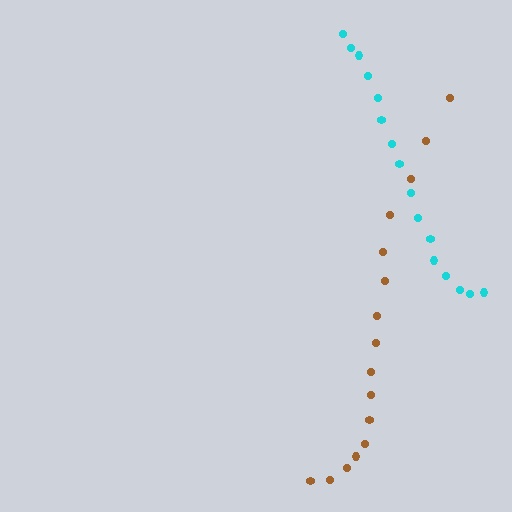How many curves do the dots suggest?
There are 2 distinct paths.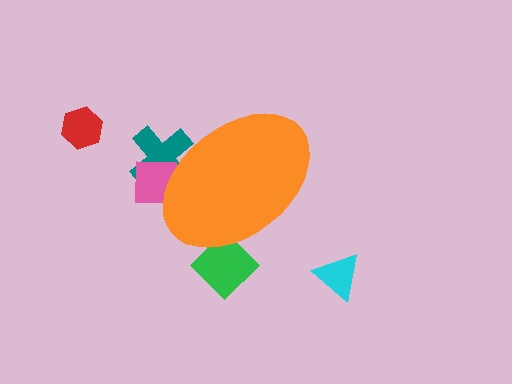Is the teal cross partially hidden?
Yes, the teal cross is partially hidden behind the orange ellipse.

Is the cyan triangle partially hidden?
No, the cyan triangle is fully visible.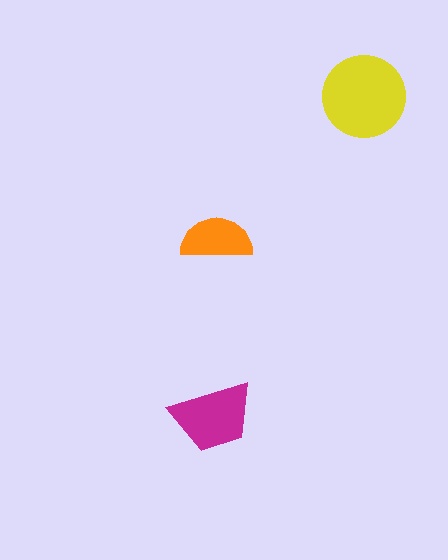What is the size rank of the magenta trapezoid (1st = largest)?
2nd.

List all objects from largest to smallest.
The yellow circle, the magenta trapezoid, the orange semicircle.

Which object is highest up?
The yellow circle is topmost.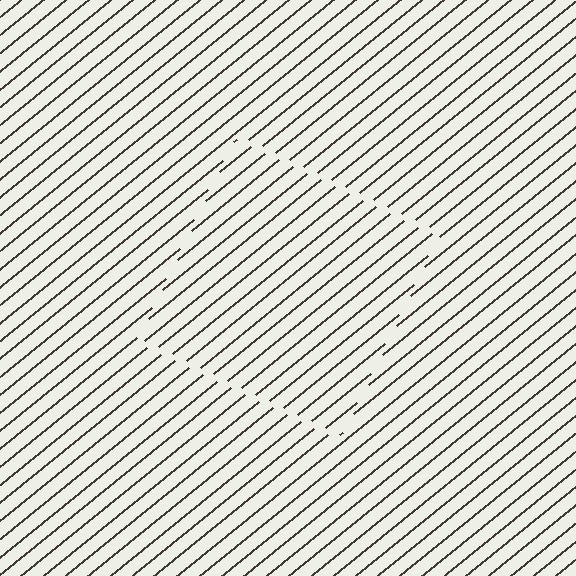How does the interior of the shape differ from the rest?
The interior of the shape contains the same grating, shifted by half a period — the contour is defined by the phase discontinuity where line-ends from the inner and outer gratings abut.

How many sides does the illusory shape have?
4 sides — the line-ends trace a square.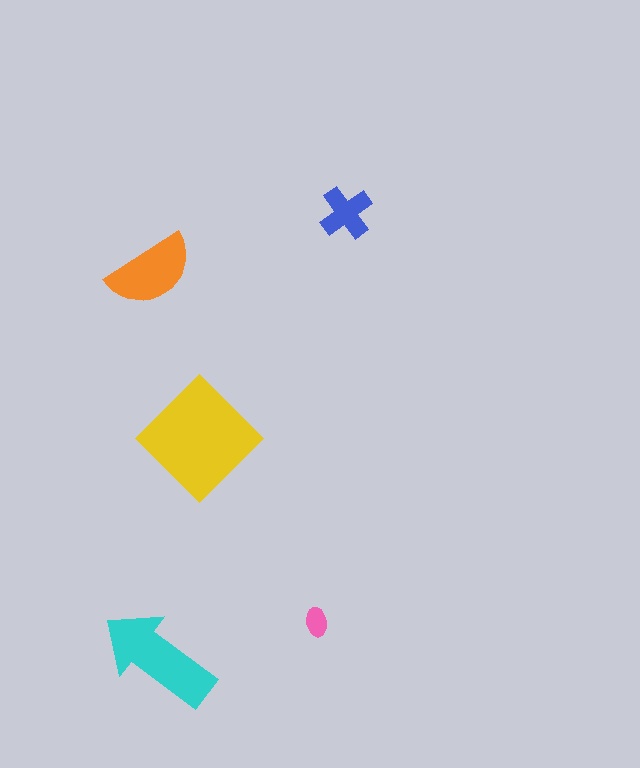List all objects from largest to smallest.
The yellow diamond, the cyan arrow, the orange semicircle, the blue cross, the pink ellipse.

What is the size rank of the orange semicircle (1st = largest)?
3rd.